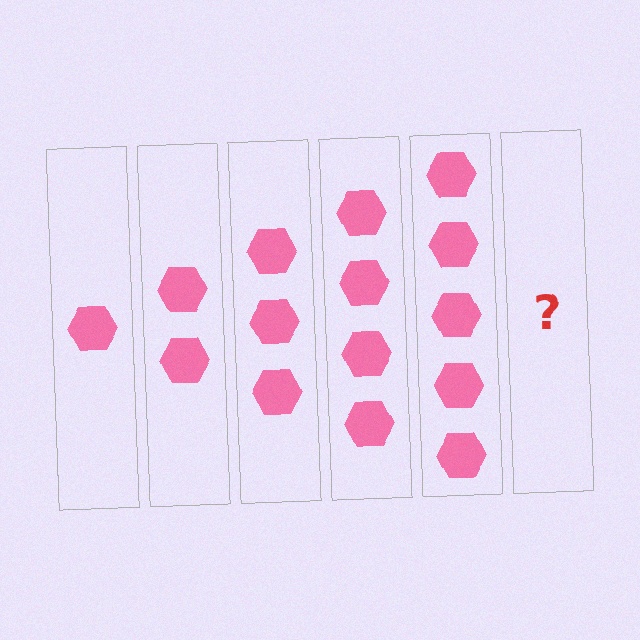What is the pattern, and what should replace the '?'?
The pattern is that each step adds one more hexagon. The '?' should be 6 hexagons.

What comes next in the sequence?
The next element should be 6 hexagons.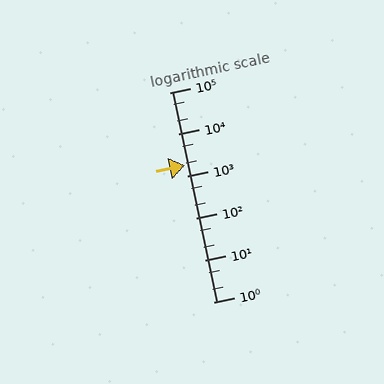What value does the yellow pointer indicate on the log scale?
The pointer indicates approximately 1800.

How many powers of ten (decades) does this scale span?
The scale spans 5 decades, from 1 to 100000.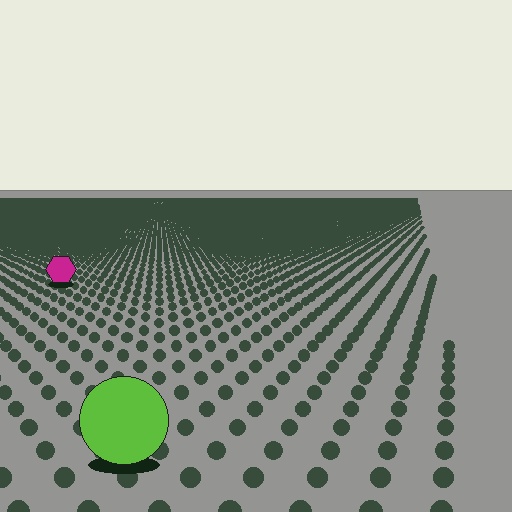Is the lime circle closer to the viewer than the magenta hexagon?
Yes. The lime circle is closer — you can tell from the texture gradient: the ground texture is coarser near it.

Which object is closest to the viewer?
The lime circle is closest. The texture marks near it are larger and more spread out.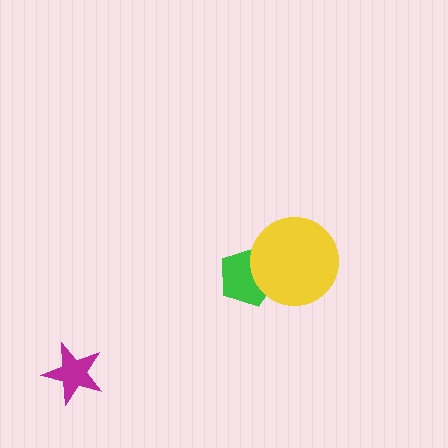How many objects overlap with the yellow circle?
1 object overlaps with the yellow circle.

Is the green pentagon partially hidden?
Yes, it is partially covered by another shape.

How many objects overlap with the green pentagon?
1 object overlaps with the green pentagon.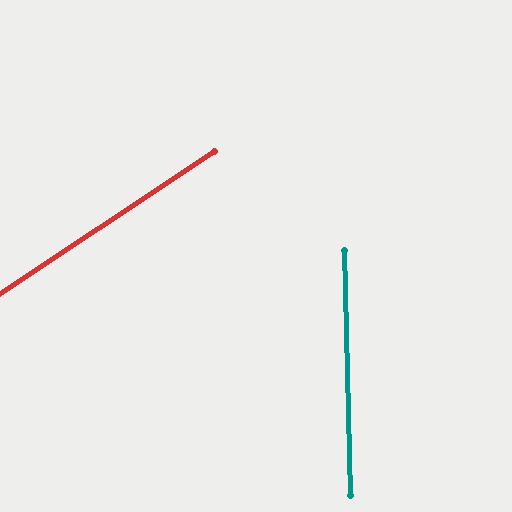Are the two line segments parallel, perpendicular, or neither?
Neither parallel nor perpendicular — they differ by about 58°.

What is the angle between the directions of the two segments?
Approximately 58 degrees.